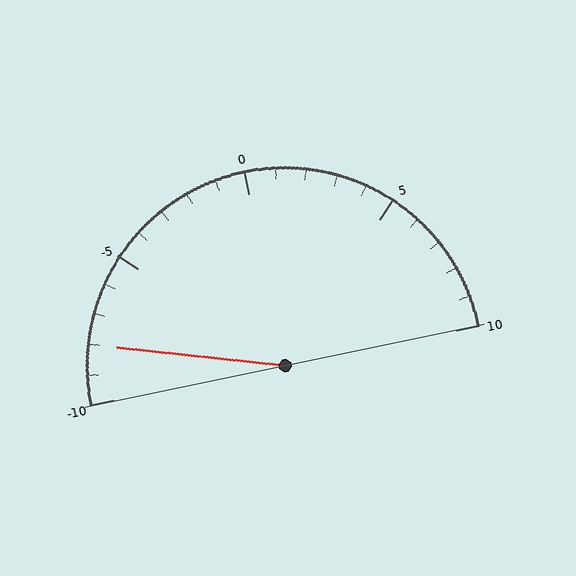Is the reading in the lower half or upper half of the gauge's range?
The reading is in the lower half of the range (-10 to 10).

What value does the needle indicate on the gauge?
The needle indicates approximately -8.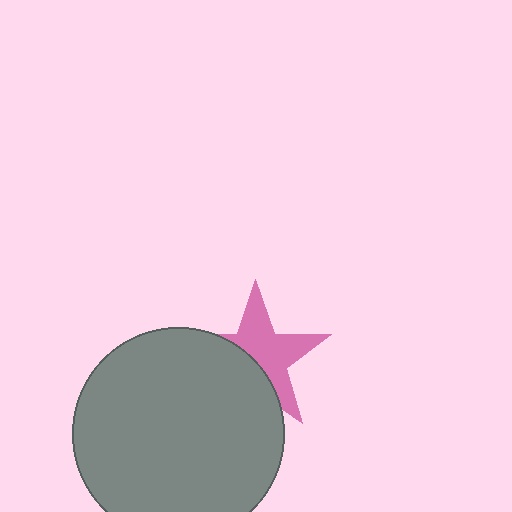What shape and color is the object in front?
The object in front is a gray circle.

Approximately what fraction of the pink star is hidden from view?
Roughly 44% of the pink star is hidden behind the gray circle.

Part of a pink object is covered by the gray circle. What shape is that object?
It is a star.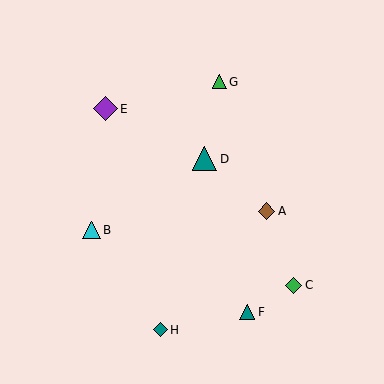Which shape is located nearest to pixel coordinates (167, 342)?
The teal diamond (labeled H) at (161, 330) is nearest to that location.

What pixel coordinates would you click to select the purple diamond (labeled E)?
Click at (105, 109) to select the purple diamond E.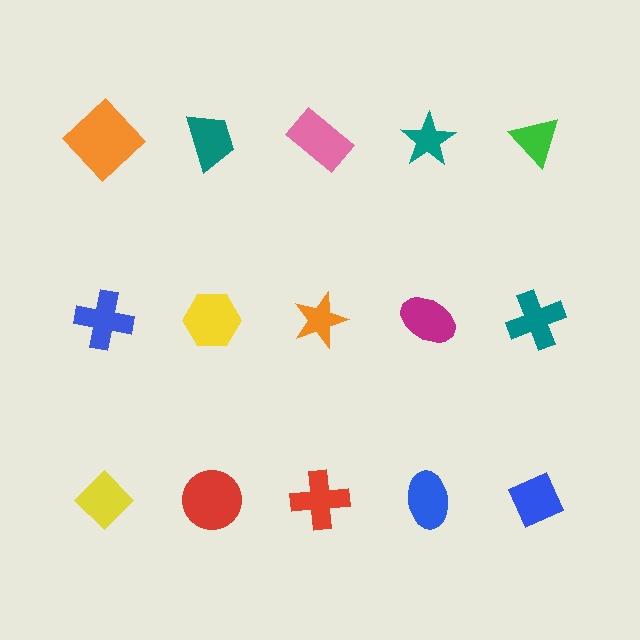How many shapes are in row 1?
5 shapes.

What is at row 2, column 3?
An orange star.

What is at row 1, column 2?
A teal trapezoid.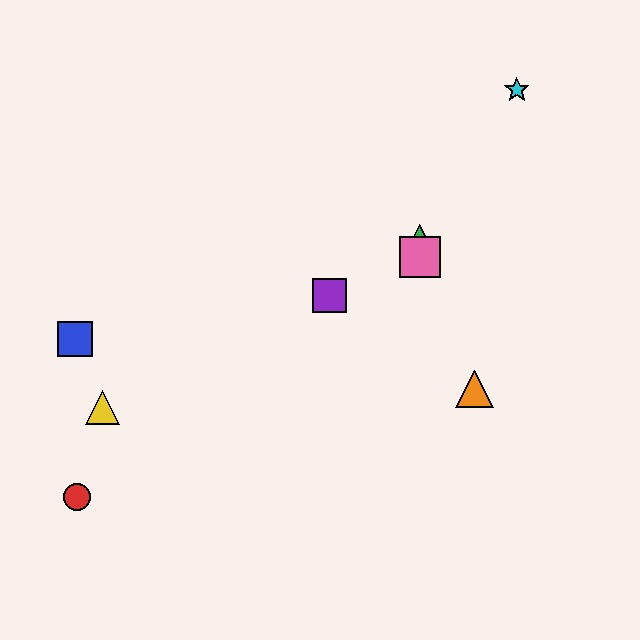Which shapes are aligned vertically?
The green triangle, the pink square are aligned vertically.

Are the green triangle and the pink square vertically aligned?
Yes, both are at x≈420.